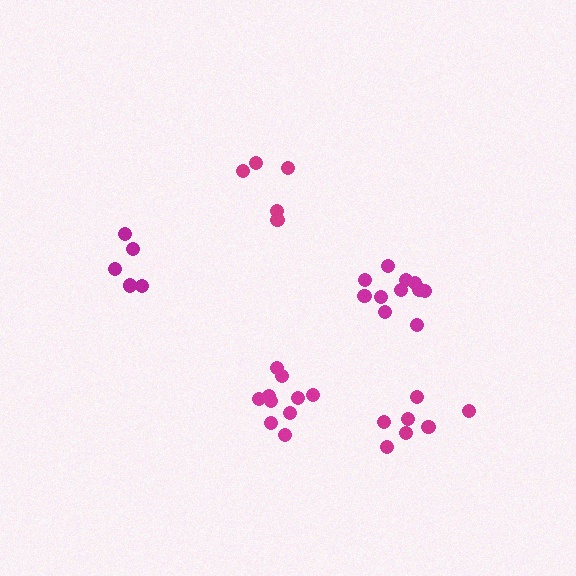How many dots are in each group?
Group 1: 11 dots, Group 2: 10 dots, Group 3: 5 dots, Group 4: 5 dots, Group 5: 8 dots (39 total).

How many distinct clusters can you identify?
There are 5 distinct clusters.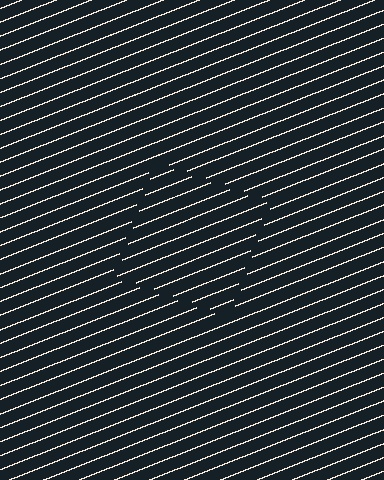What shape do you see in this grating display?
An illusory square. The interior of the shape contains the same grating, shifted by half a period — the contour is defined by the phase discontinuity where line-ends from the inner and outer gratings abut.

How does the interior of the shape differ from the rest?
The interior of the shape contains the same grating, shifted by half a period — the contour is defined by the phase discontinuity where line-ends from the inner and outer gratings abut.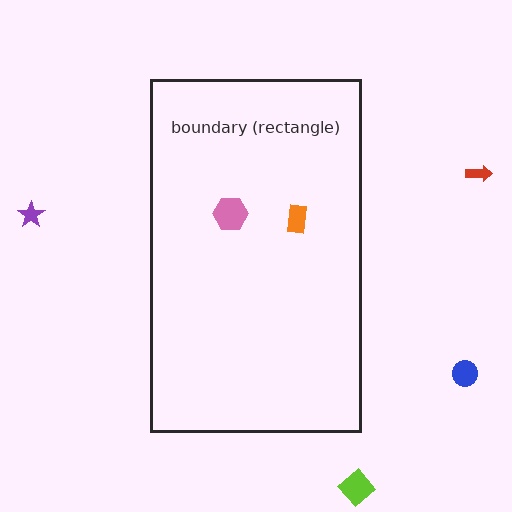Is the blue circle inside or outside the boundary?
Outside.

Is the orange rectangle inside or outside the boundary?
Inside.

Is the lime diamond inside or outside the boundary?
Outside.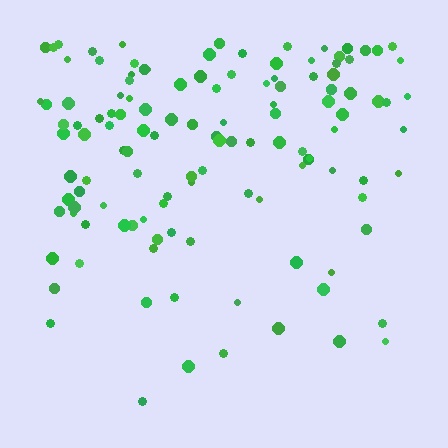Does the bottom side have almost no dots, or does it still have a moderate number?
Still a moderate number, just noticeably fewer than the top.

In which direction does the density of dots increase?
From bottom to top, with the top side densest.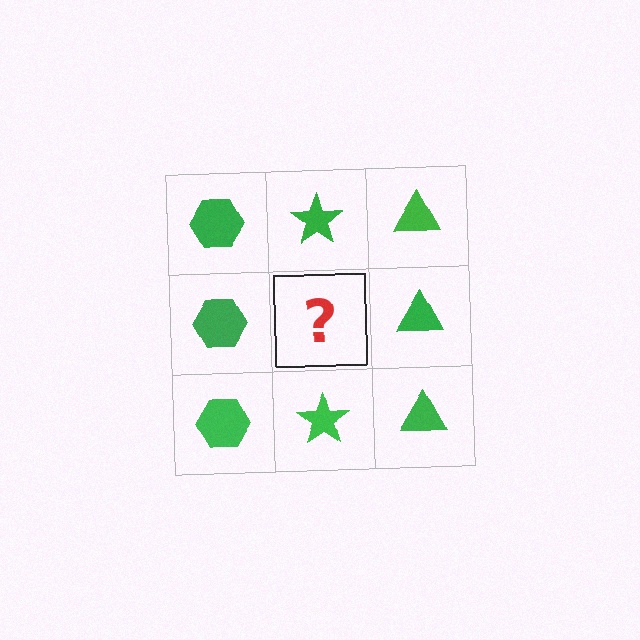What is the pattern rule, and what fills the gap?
The rule is that each column has a consistent shape. The gap should be filled with a green star.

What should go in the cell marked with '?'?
The missing cell should contain a green star.